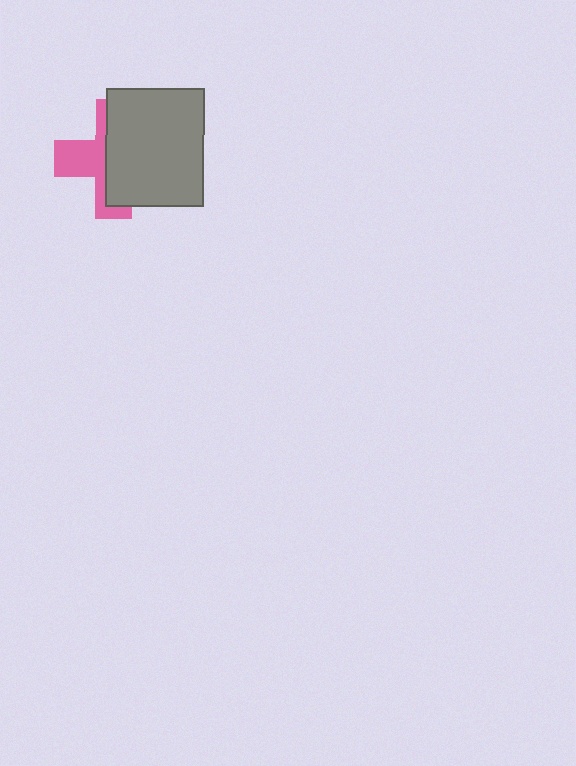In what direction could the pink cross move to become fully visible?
The pink cross could move left. That would shift it out from behind the gray rectangle entirely.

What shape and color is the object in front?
The object in front is a gray rectangle.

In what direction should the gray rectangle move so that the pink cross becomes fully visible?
The gray rectangle should move right. That is the shortest direction to clear the overlap and leave the pink cross fully visible.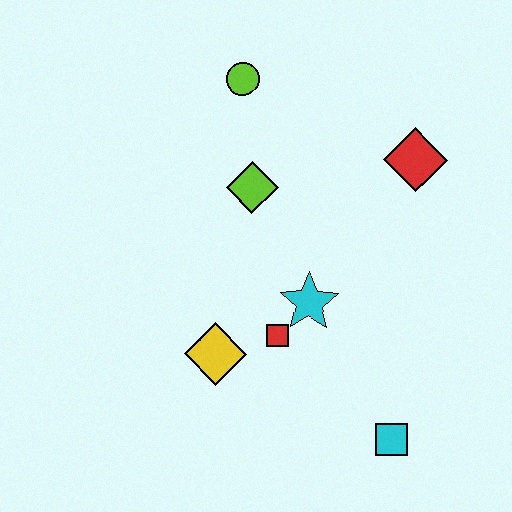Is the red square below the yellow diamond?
No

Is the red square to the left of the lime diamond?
No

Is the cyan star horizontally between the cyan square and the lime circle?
Yes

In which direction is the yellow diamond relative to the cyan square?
The yellow diamond is to the left of the cyan square.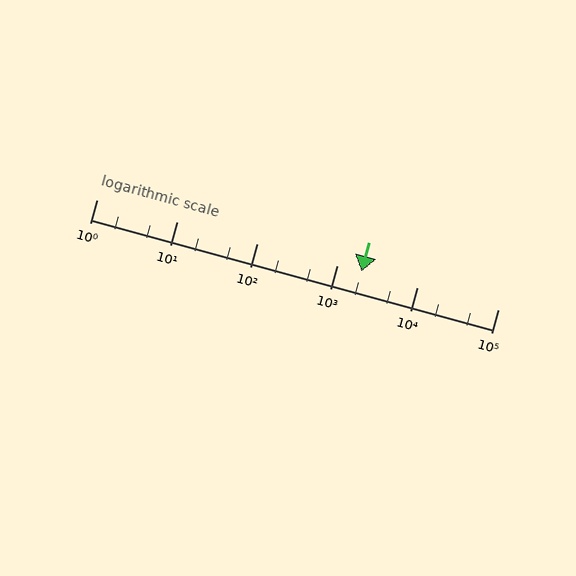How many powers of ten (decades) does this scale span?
The scale spans 5 decades, from 1 to 100000.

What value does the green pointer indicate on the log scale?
The pointer indicates approximately 2000.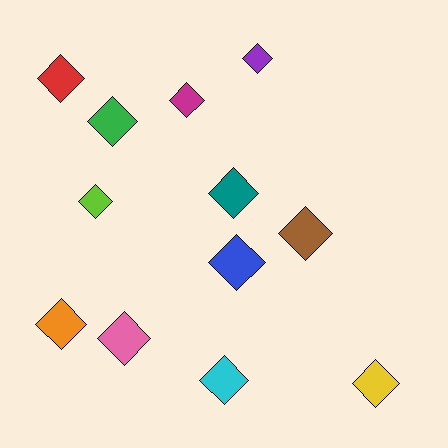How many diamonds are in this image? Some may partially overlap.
There are 12 diamonds.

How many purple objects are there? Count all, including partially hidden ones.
There is 1 purple object.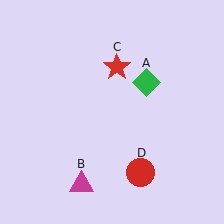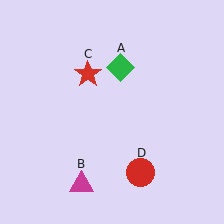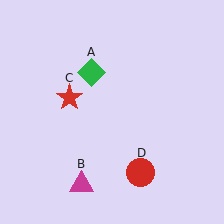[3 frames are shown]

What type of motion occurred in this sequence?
The green diamond (object A), red star (object C) rotated counterclockwise around the center of the scene.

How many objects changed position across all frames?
2 objects changed position: green diamond (object A), red star (object C).